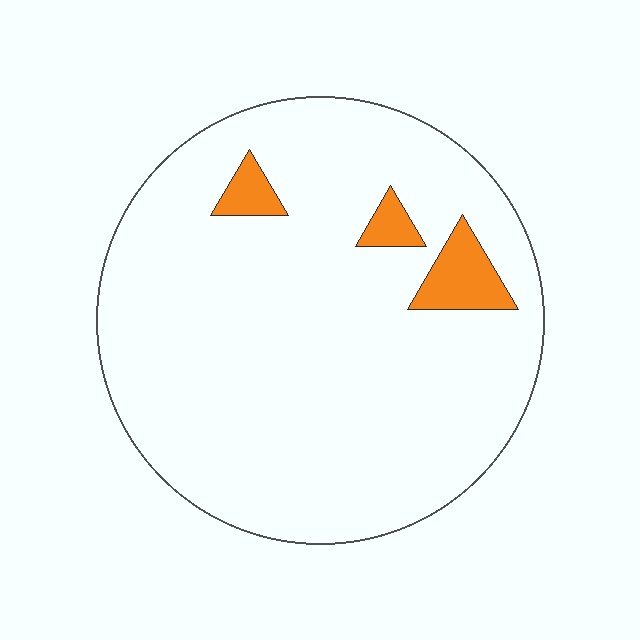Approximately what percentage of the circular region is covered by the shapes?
Approximately 5%.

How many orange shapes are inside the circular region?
3.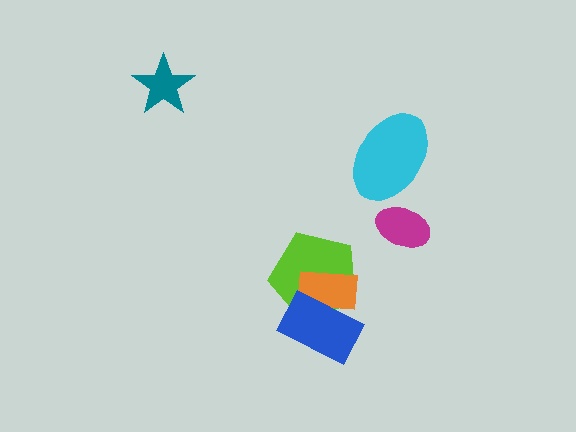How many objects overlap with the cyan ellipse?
0 objects overlap with the cyan ellipse.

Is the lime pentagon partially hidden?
Yes, it is partially covered by another shape.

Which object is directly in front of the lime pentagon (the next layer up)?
The orange rectangle is directly in front of the lime pentagon.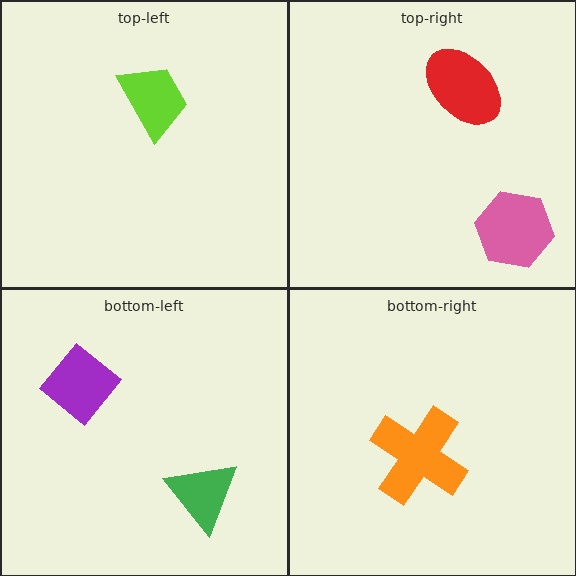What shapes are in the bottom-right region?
The orange cross.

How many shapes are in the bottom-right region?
1.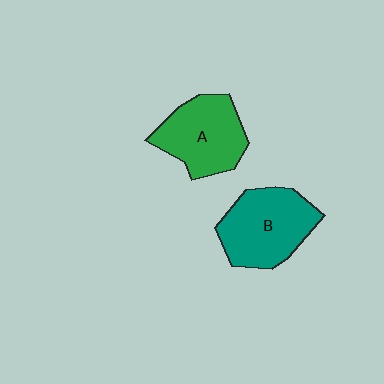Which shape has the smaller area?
Shape A (green).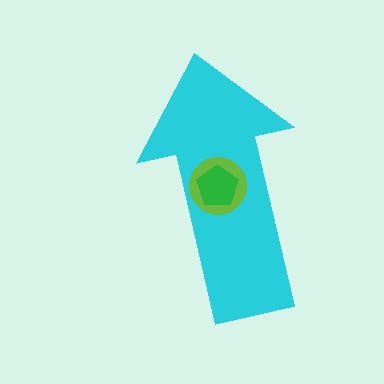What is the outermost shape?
The cyan arrow.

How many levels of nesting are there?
3.